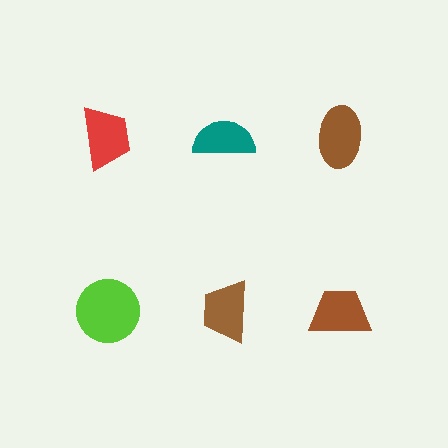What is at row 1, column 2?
A teal semicircle.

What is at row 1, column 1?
A red trapezoid.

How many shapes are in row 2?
3 shapes.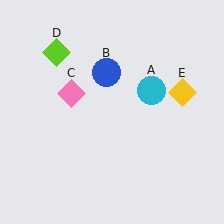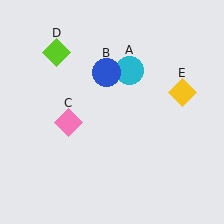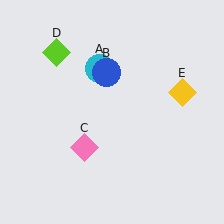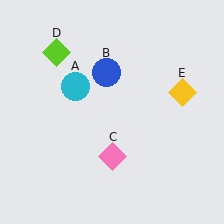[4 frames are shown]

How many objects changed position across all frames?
2 objects changed position: cyan circle (object A), pink diamond (object C).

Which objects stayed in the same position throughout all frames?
Blue circle (object B) and lime diamond (object D) and yellow diamond (object E) remained stationary.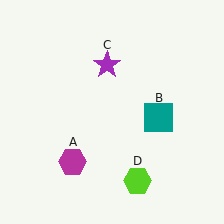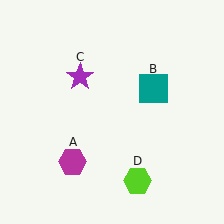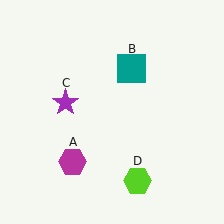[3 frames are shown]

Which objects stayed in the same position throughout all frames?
Magenta hexagon (object A) and lime hexagon (object D) remained stationary.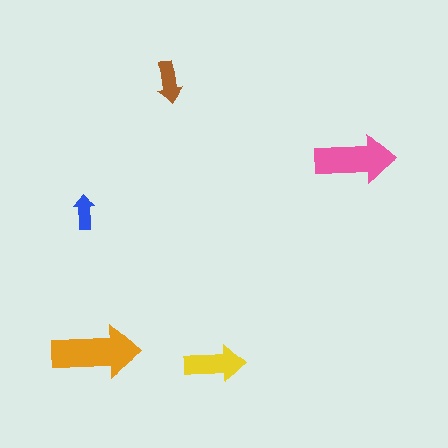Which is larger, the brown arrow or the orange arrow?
The orange one.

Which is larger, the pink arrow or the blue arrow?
The pink one.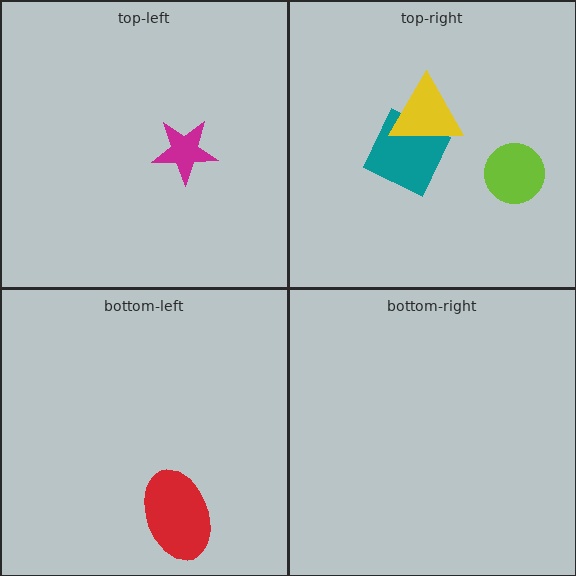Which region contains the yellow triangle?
The top-right region.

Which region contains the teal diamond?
The top-right region.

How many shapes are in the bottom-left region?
1.